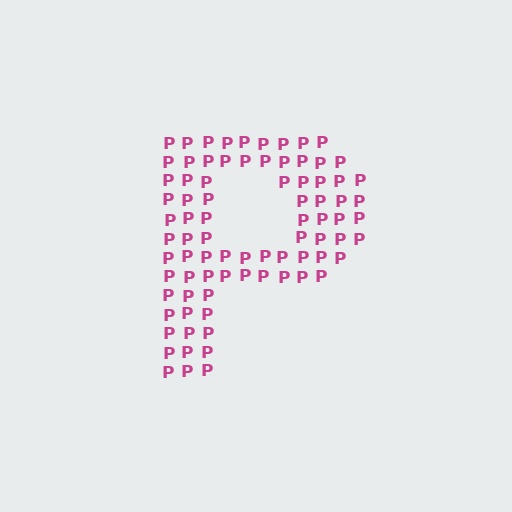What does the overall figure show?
The overall figure shows the letter P.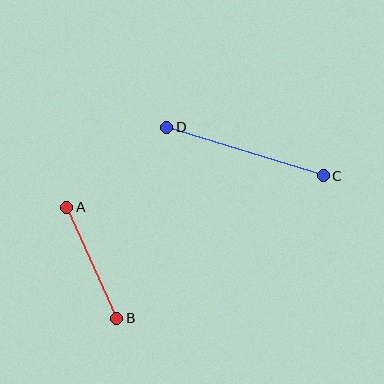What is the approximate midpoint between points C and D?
The midpoint is at approximately (245, 152) pixels.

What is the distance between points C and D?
The distance is approximately 164 pixels.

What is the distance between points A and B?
The distance is approximately 122 pixels.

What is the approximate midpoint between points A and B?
The midpoint is at approximately (92, 263) pixels.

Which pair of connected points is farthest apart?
Points C and D are farthest apart.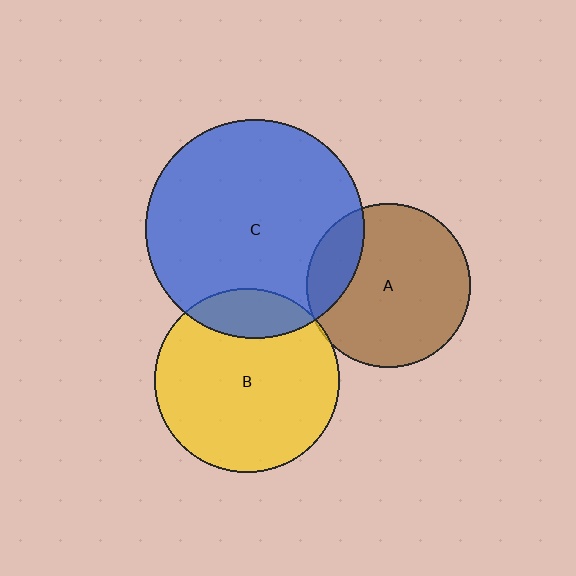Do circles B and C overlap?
Yes.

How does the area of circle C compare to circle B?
Approximately 1.4 times.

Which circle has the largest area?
Circle C (blue).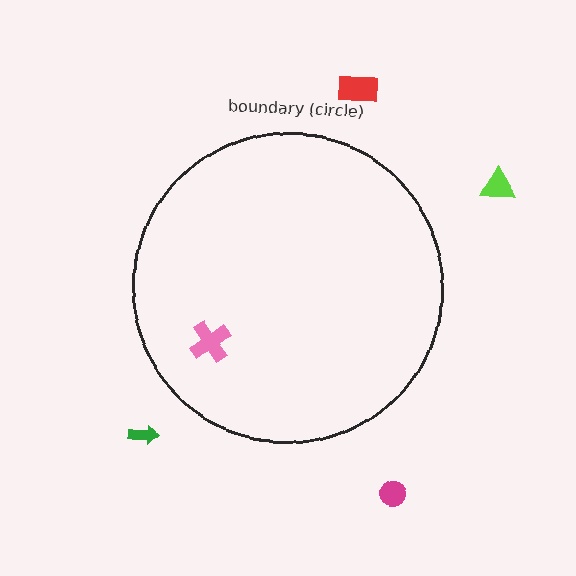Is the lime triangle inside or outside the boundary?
Outside.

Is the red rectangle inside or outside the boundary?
Outside.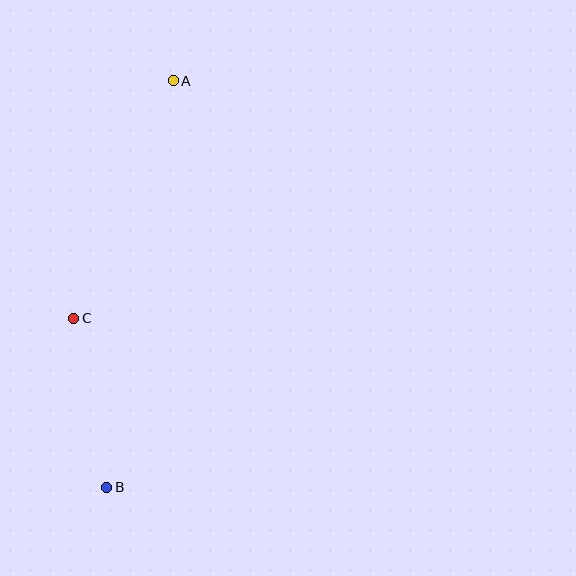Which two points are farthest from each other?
Points A and B are farthest from each other.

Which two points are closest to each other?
Points B and C are closest to each other.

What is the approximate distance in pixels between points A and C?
The distance between A and C is approximately 258 pixels.